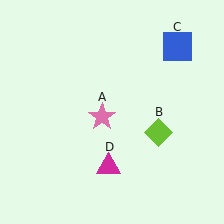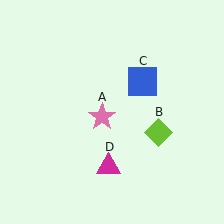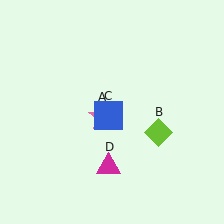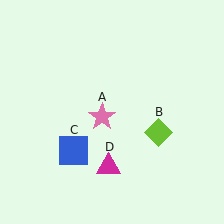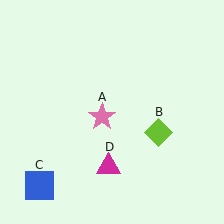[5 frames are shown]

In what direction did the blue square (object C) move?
The blue square (object C) moved down and to the left.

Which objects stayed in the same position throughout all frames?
Pink star (object A) and lime diamond (object B) and magenta triangle (object D) remained stationary.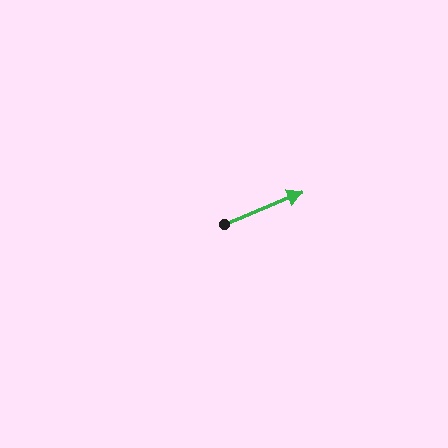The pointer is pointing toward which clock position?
Roughly 2 o'clock.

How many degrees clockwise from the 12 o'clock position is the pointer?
Approximately 68 degrees.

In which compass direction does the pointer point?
East.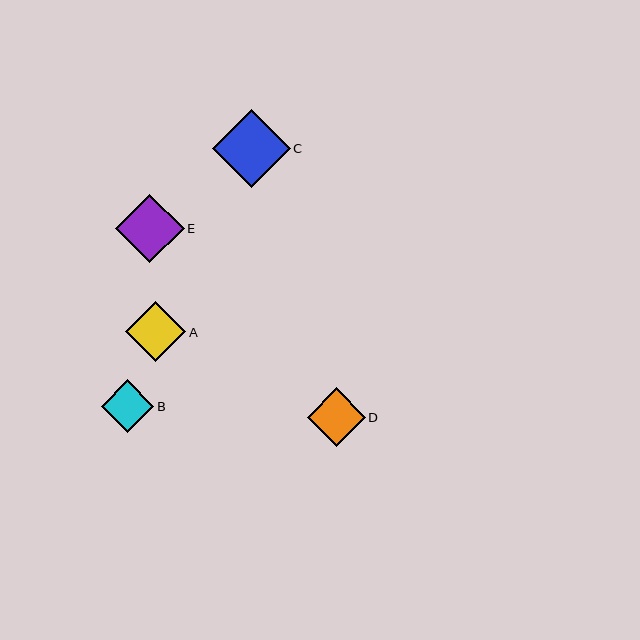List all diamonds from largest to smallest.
From largest to smallest: C, E, A, D, B.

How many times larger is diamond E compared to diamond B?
Diamond E is approximately 1.3 times the size of diamond B.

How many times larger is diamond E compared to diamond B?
Diamond E is approximately 1.3 times the size of diamond B.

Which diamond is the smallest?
Diamond B is the smallest with a size of approximately 52 pixels.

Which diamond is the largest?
Diamond C is the largest with a size of approximately 77 pixels.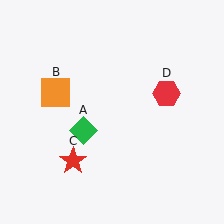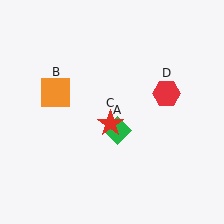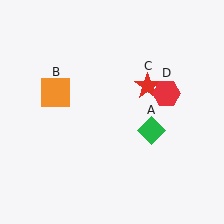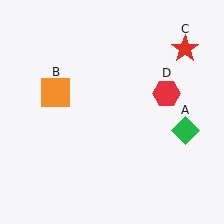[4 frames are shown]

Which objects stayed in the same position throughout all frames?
Orange square (object B) and red hexagon (object D) remained stationary.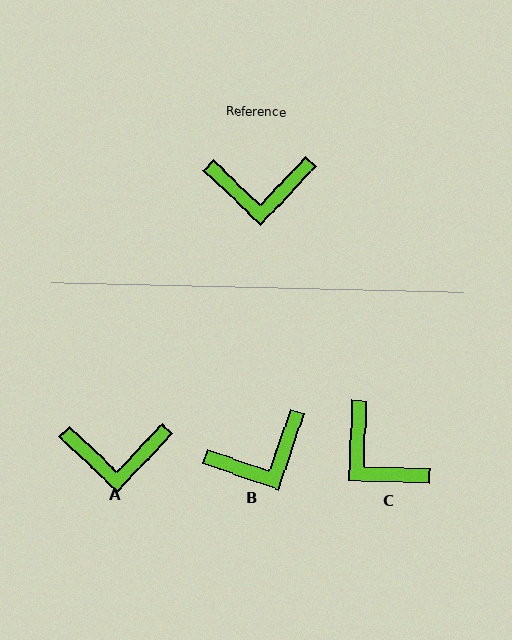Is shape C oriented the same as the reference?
No, it is off by about 49 degrees.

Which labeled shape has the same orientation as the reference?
A.